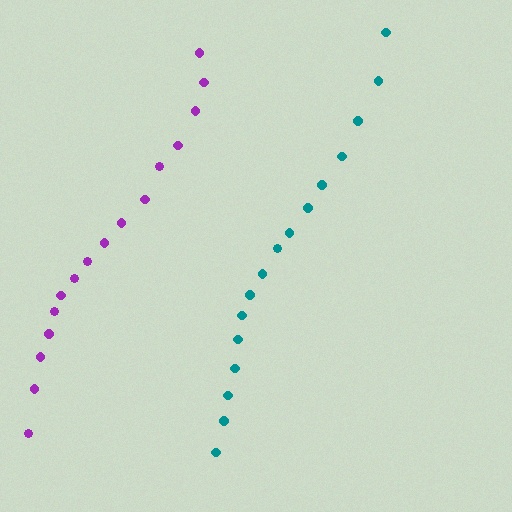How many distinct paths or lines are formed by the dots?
There are 2 distinct paths.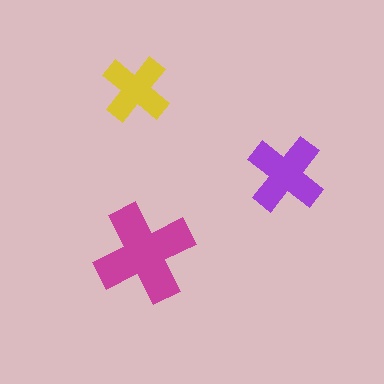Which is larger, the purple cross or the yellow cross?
The purple one.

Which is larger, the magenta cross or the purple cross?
The magenta one.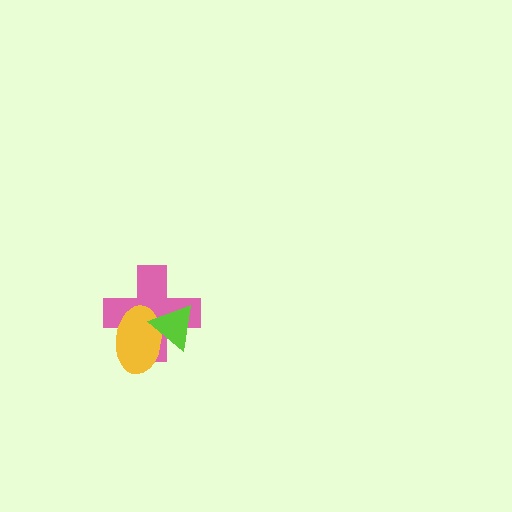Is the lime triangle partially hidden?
No, no other shape covers it.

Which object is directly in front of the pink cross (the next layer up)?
The yellow ellipse is directly in front of the pink cross.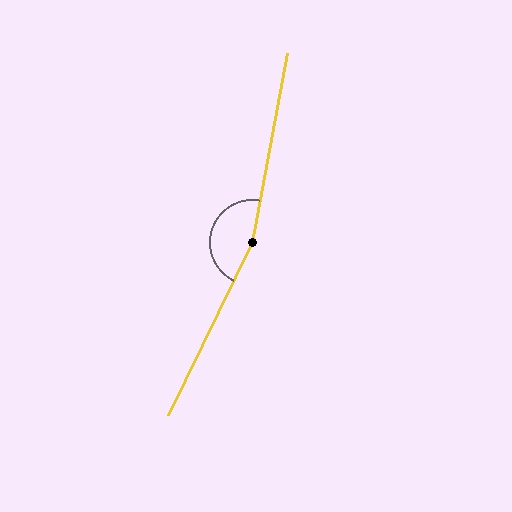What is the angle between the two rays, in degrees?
Approximately 165 degrees.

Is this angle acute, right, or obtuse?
It is obtuse.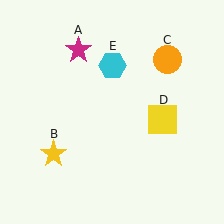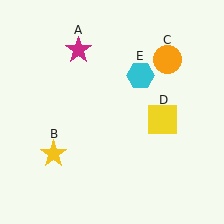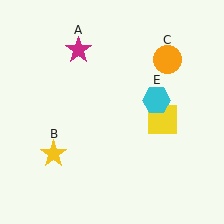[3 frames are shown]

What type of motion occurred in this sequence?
The cyan hexagon (object E) rotated clockwise around the center of the scene.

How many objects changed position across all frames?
1 object changed position: cyan hexagon (object E).